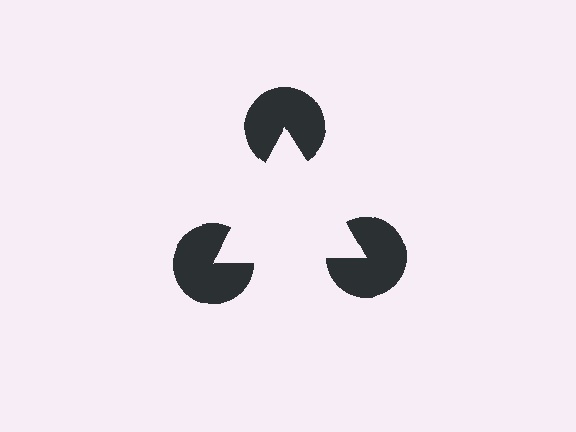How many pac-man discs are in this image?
There are 3 — one at each vertex of the illusory triangle.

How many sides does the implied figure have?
3 sides.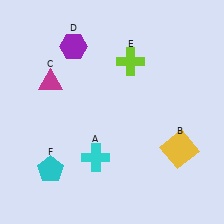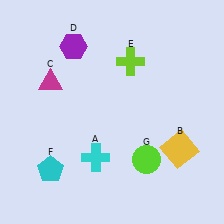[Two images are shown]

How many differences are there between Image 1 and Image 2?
There is 1 difference between the two images.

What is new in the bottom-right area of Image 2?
A lime circle (G) was added in the bottom-right area of Image 2.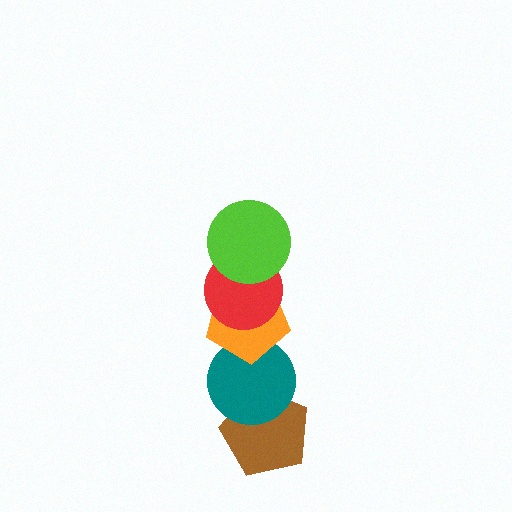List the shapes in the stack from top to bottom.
From top to bottom: the lime circle, the red circle, the orange pentagon, the teal circle, the brown pentagon.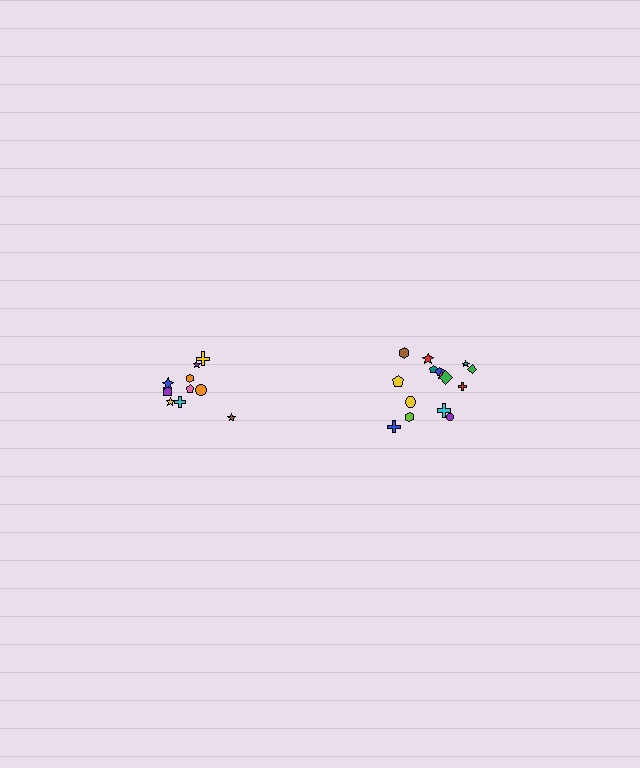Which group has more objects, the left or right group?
The right group.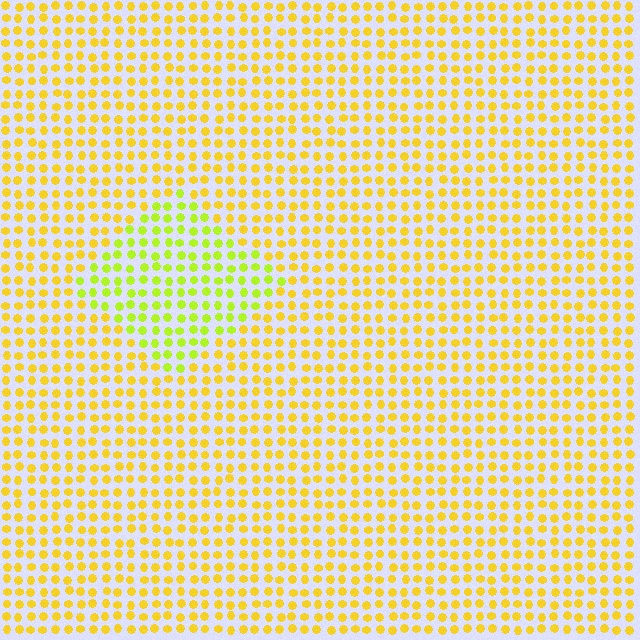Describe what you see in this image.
The image is filled with small yellow elements in a uniform arrangement. A diamond-shaped region is visible where the elements are tinted to a slightly different hue, forming a subtle color boundary.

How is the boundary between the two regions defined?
The boundary is defined purely by a slight shift in hue (about 31 degrees). Spacing, size, and orientation are identical on both sides.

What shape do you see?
I see a diamond.